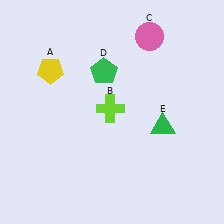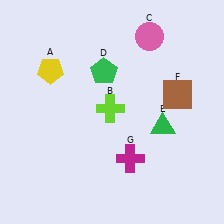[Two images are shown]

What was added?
A brown square (F), a magenta cross (G) were added in Image 2.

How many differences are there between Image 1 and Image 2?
There are 2 differences between the two images.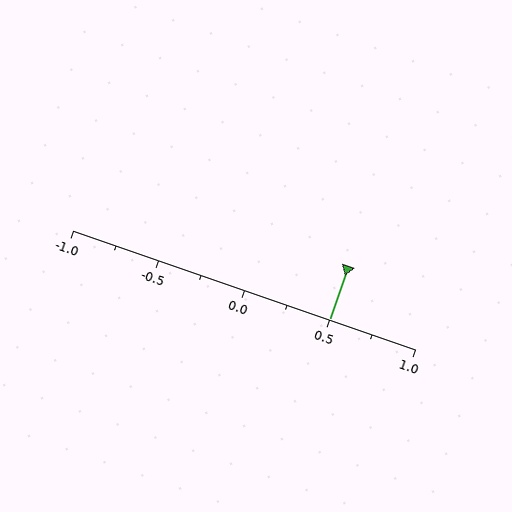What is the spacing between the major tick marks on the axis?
The major ticks are spaced 0.5 apart.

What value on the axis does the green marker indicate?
The marker indicates approximately 0.5.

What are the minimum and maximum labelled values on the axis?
The axis runs from -1.0 to 1.0.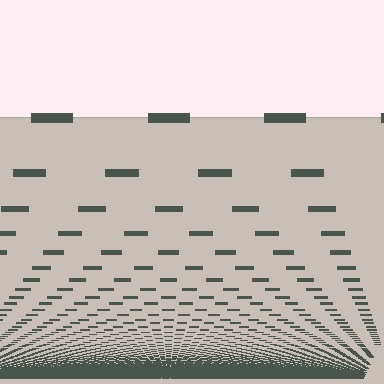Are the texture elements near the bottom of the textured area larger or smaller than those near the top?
Smaller. The gradient is inverted — elements near the bottom are smaller and denser.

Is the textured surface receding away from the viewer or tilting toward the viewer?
The surface appears to tilt toward the viewer. Texture elements get larger and sparser toward the top.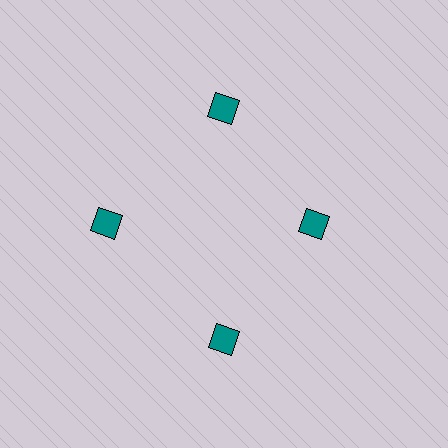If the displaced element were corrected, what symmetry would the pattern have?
It would have 4-fold rotational symmetry — the pattern would map onto itself every 90 degrees.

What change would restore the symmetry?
The symmetry would be restored by moving it outward, back onto the ring so that all 4 squares sit at equal angles and equal distance from the center.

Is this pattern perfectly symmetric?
No. The 4 teal squares are arranged in a ring, but one element near the 3 o'clock position is pulled inward toward the center, breaking the 4-fold rotational symmetry.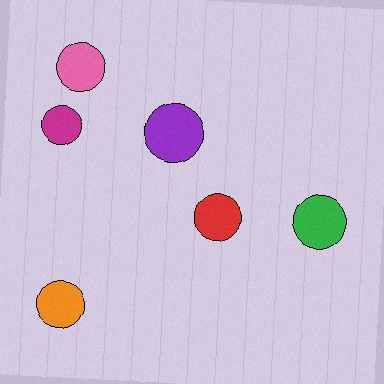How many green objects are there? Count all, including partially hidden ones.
There is 1 green object.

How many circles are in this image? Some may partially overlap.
There are 6 circles.